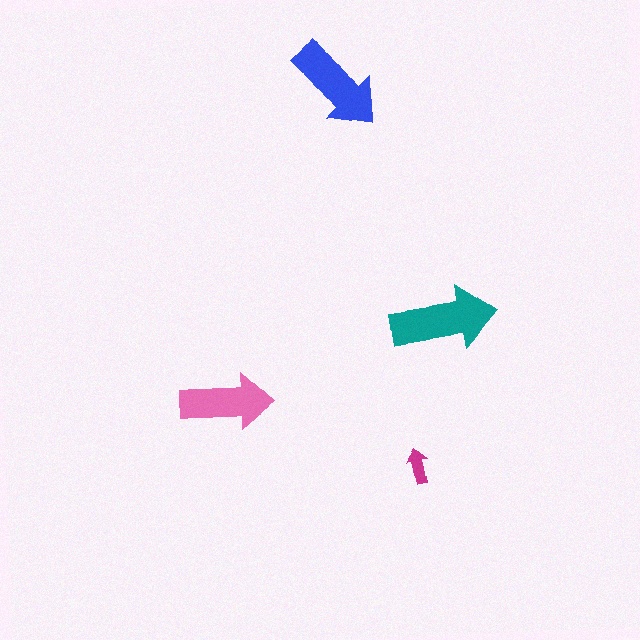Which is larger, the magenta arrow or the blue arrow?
The blue one.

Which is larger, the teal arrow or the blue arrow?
The teal one.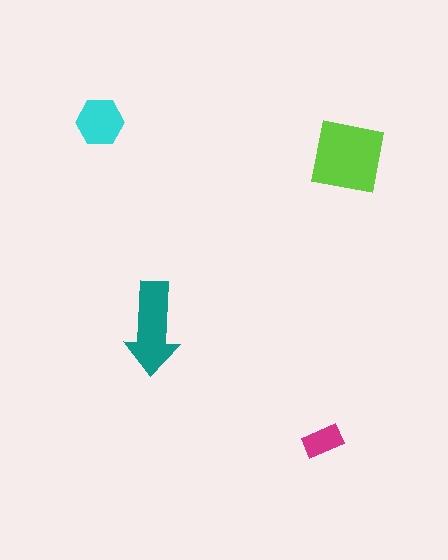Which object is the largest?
The lime square.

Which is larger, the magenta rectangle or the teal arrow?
The teal arrow.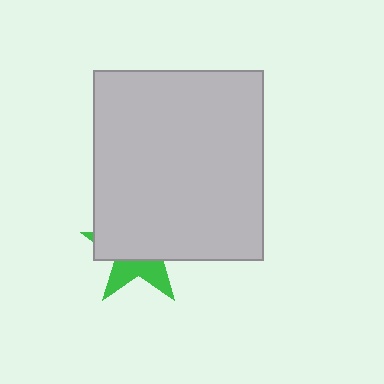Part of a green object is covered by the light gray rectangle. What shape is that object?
It is a star.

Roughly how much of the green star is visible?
A small part of it is visible (roughly 35%).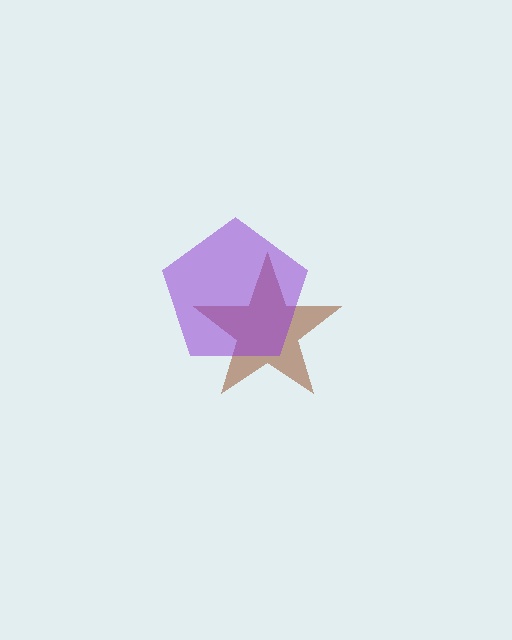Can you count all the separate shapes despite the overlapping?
Yes, there are 2 separate shapes.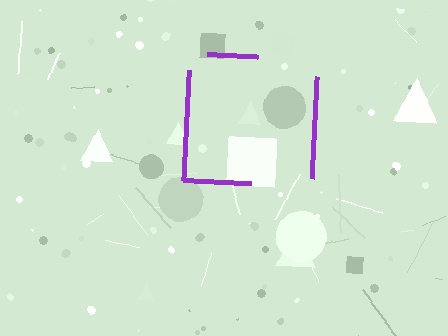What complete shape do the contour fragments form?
The contour fragments form a square.